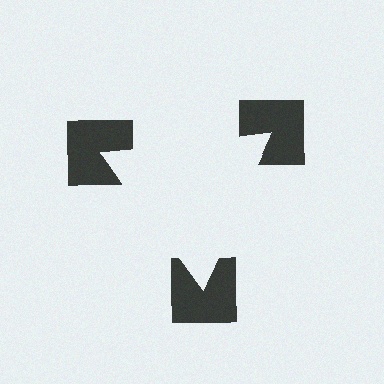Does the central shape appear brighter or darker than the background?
It typically appears slightly brighter than the background, even though no actual brightness change is drawn.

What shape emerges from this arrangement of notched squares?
An illusory triangle — its edges are inferred from the aligned wedge cuts in the notched squares, not physically drawn.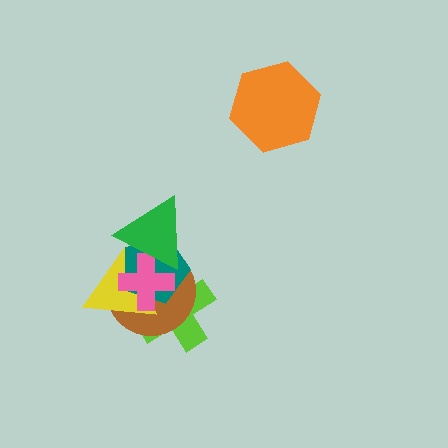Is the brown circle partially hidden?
Yes, it is partially covered by another shape.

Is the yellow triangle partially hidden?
Yes, it is partially covered by another shape.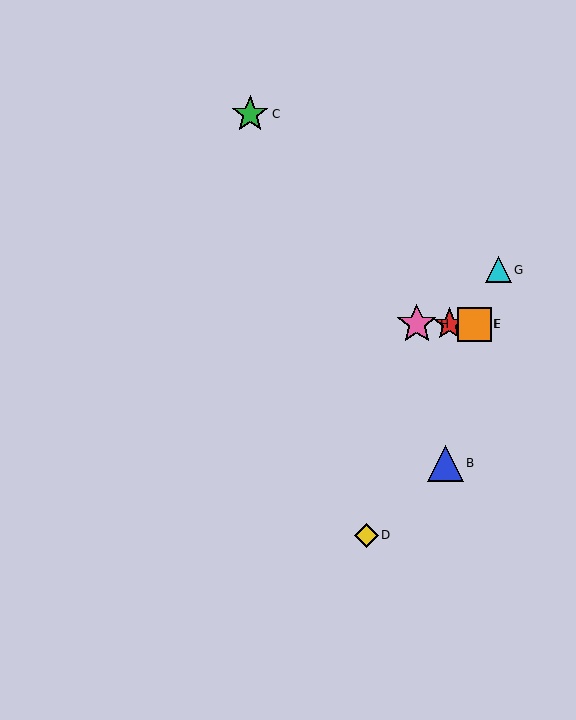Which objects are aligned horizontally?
Objects A, E, F, H are aligned horizontally.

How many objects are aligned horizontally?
4 objects (A, E, F, H) are aligned horizontally.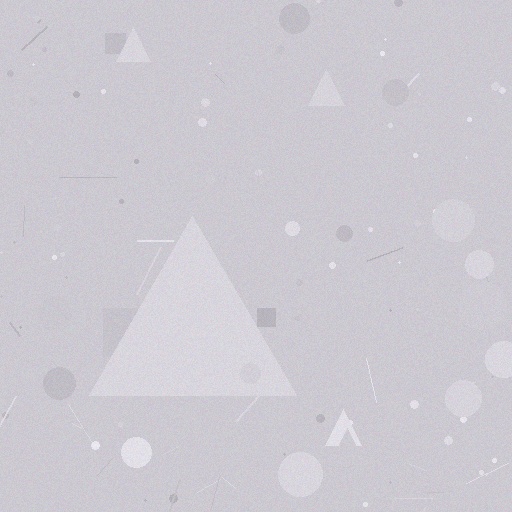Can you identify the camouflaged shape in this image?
The camouflaged shape is a triangle.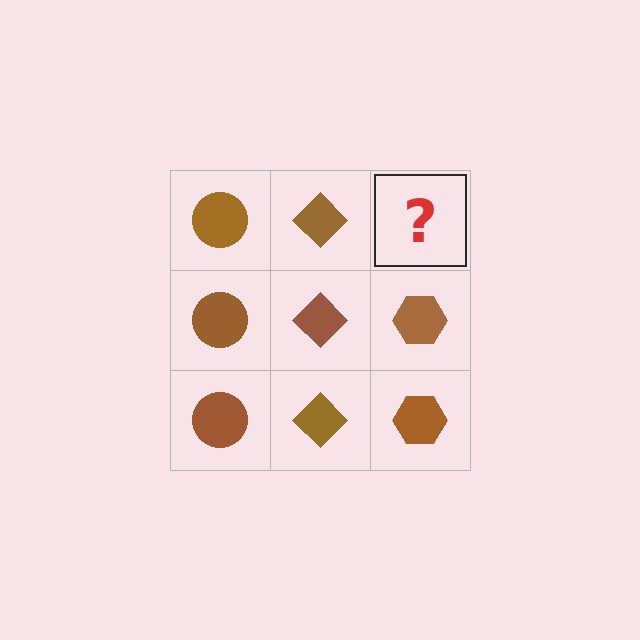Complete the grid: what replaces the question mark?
The question mark should be replaced with a brown hexagon.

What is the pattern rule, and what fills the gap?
The rule is that each column has a consistent shape. The gap should be filled with a brown hexagon.